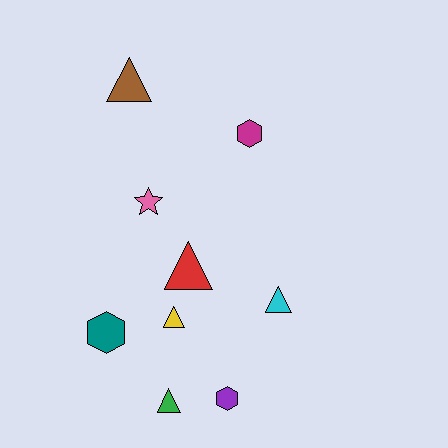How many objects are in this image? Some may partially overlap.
There are 9 objects.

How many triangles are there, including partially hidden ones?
There are 5 triangles.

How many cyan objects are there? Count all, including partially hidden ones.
There is 1 cyan object.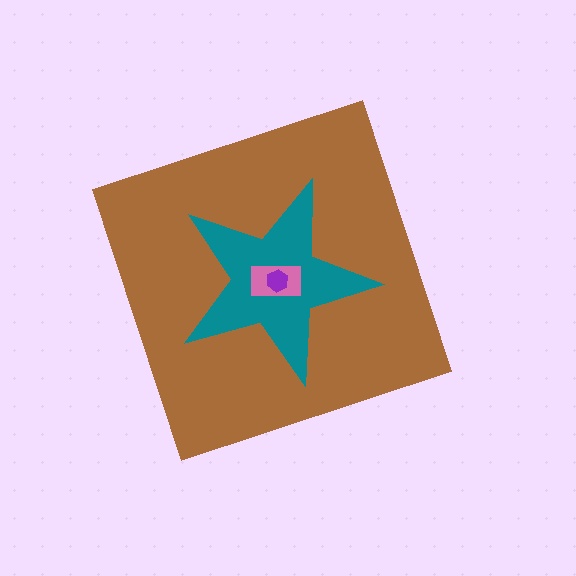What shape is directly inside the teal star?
The pink rectangle.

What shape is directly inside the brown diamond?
The teal star.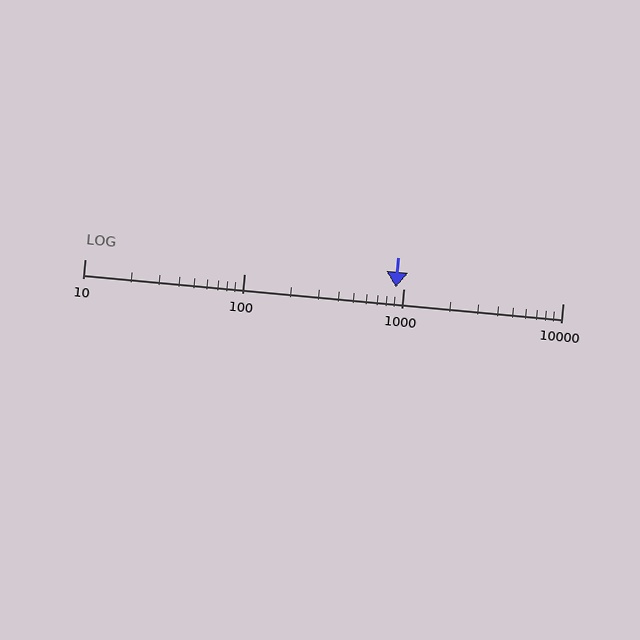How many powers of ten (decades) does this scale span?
The scale spans 3 decades, from 10 to 10000.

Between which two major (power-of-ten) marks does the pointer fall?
The pointer is between 100 and 1000.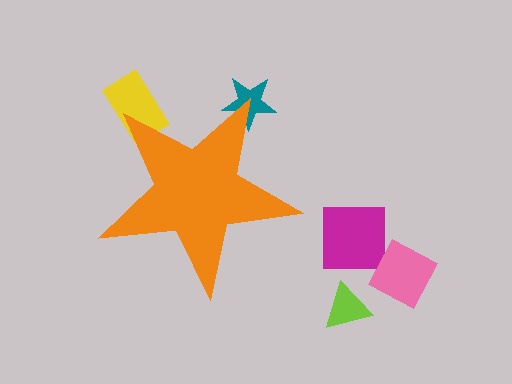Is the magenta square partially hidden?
No, the magenta square is fully visible.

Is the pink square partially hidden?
No, the pink square is fully visible.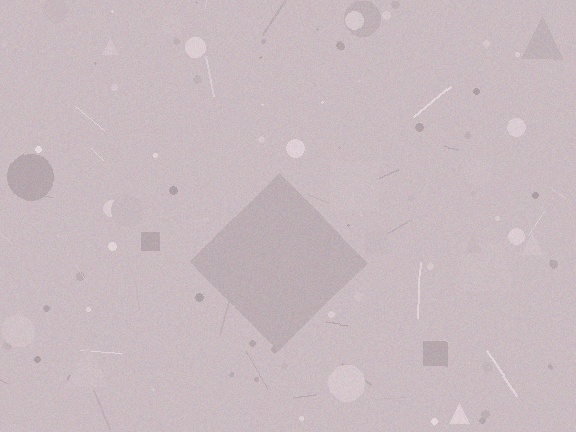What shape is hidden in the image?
A diamond is hidden in the image.